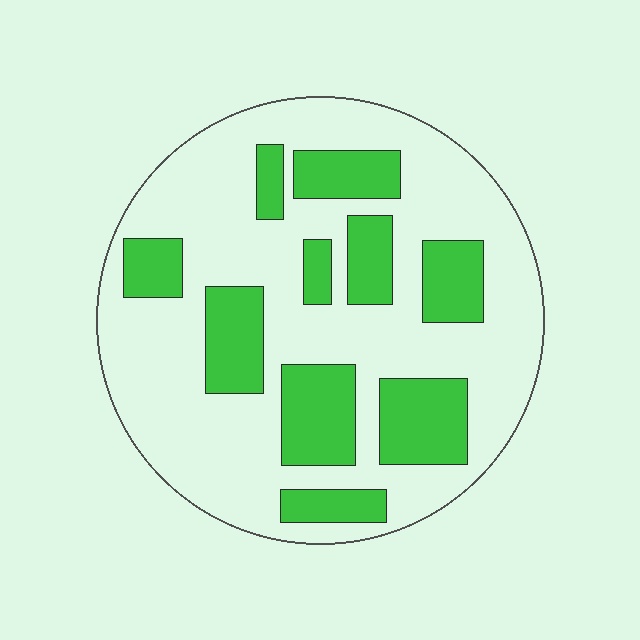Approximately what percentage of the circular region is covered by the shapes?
Approximately 30%.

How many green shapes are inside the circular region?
10.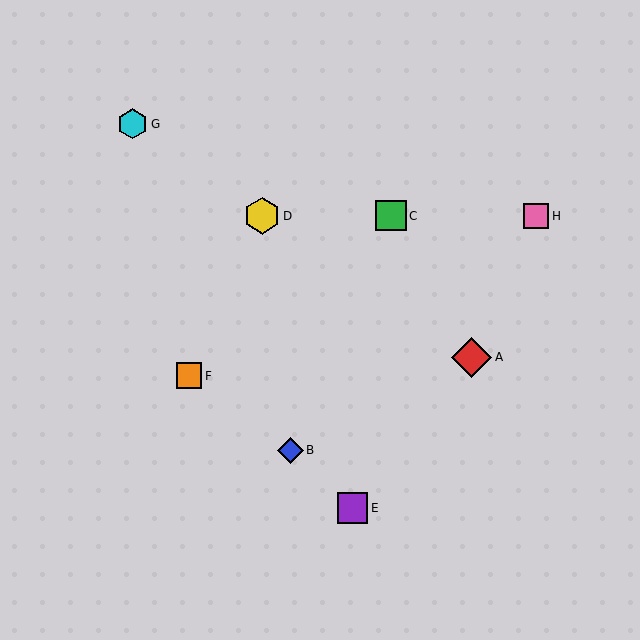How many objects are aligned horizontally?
3 objects (C, D, H) are aligned horizontally.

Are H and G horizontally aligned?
No, H is at y≈216 and G is at y≈124.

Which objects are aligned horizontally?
Objects C, D, H are aligned horizontally.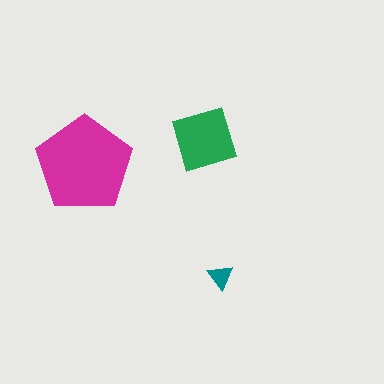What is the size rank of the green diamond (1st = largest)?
2nd.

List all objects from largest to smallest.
The magenta pentagon, the green diamond, the teal triangle.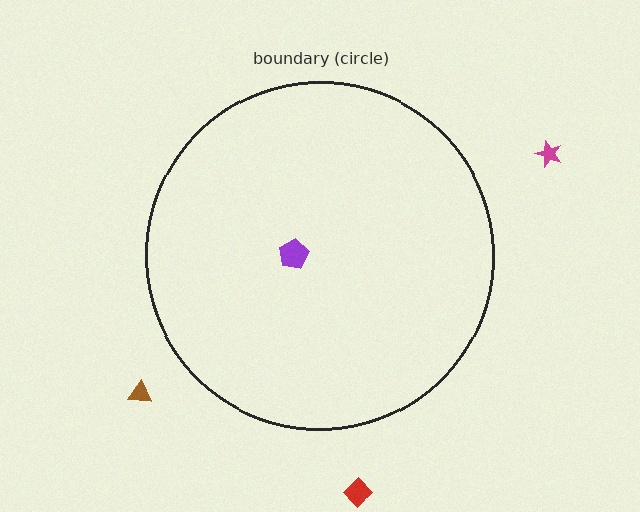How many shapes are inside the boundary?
1 inside, 3 outside.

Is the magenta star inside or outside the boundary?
Outside.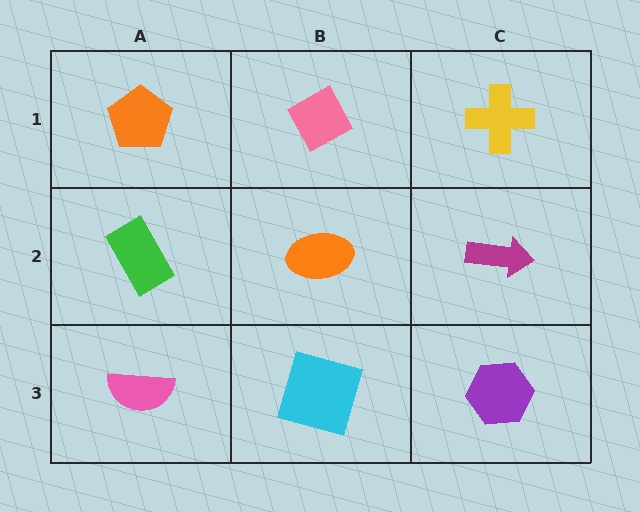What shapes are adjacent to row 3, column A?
A green rectangle (row 2, column A), a cyan square (row 3, column B).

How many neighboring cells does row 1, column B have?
3.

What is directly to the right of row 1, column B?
A yellow cross.